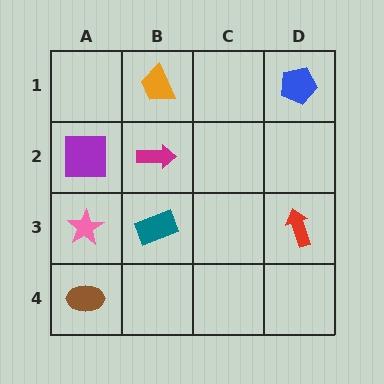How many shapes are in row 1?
2 shapes.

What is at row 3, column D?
A red arrow.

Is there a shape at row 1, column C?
No, that cell is empty.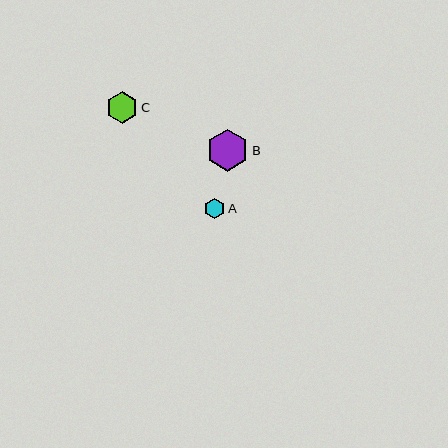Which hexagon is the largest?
Hexagon B is the largest with a size of approximately 42 pixels.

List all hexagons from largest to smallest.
From largest to smallest: B, C, A.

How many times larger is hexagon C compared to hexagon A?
Hexagon C is approximately 1.6 times the size of hexagon A.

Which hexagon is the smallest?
Hexagon A is the smallest with a size of approximately 20 pixels.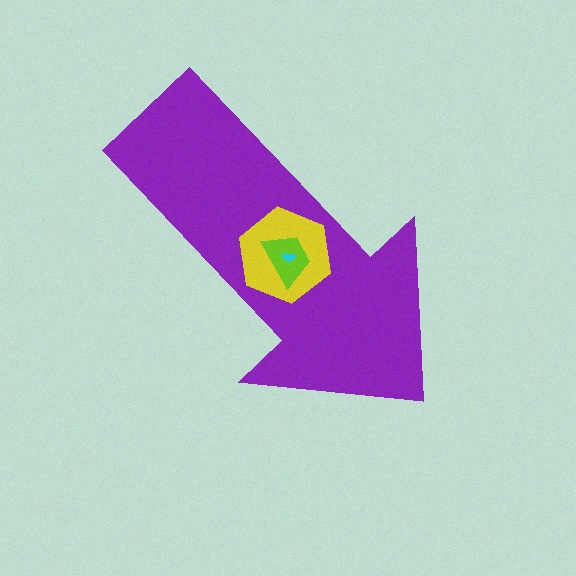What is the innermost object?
The cyan semicircle.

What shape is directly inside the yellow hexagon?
The lime trapezoid.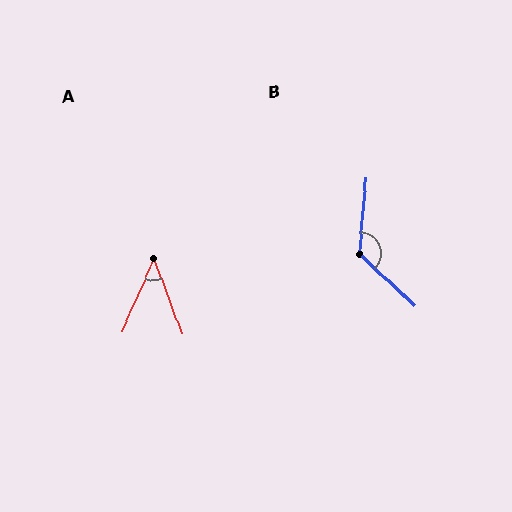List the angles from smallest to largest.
A (44°), B (128°).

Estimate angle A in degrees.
Approximately 44 degrees.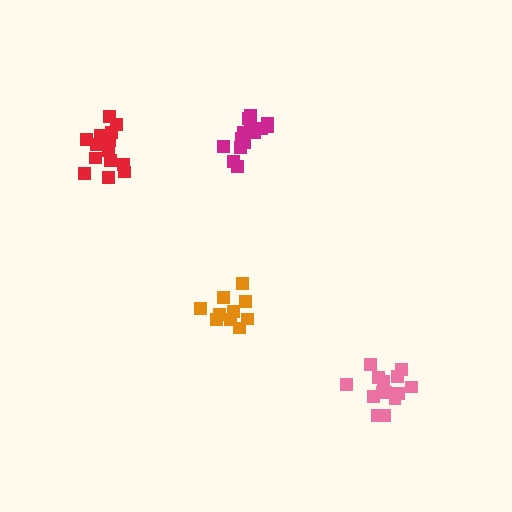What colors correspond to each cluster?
The clusters are colored: magenta, pink, orange, red.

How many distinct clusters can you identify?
There are 4 distinct clusters.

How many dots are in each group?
Group 1: 14 dots, Group 2: 15 dots, Group 3: 10 dots, Group 4: 16 dots (55 total).